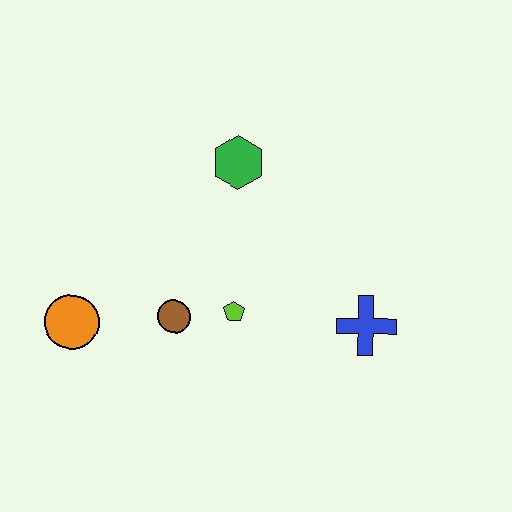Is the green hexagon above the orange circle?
Yes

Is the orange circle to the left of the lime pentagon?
Yes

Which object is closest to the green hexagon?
The lime pentagon is closest to the green hexagon.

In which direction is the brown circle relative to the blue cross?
The brown circle is to the left of the blue cross.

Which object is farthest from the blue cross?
The orange circle is farthest from the blue cross.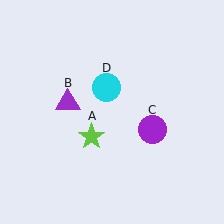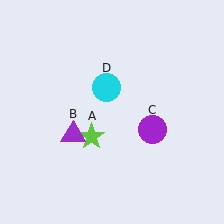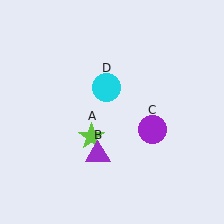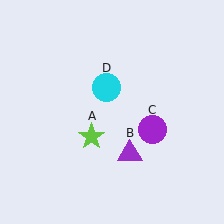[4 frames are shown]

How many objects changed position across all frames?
1 object changed position: purple triangle (object B).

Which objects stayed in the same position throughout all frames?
Lime star (object A) and purple circle (object C) and cyan circle (object D) remained stationary.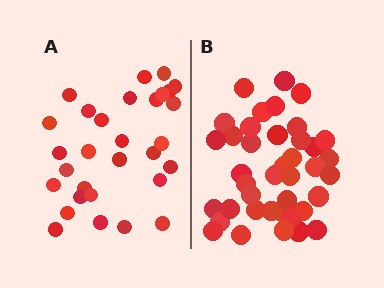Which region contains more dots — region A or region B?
Region B (the right region) has more dots.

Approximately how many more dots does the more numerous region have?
Region B has roughly 10 or so more dots than region A.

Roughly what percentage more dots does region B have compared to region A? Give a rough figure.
About 35% more.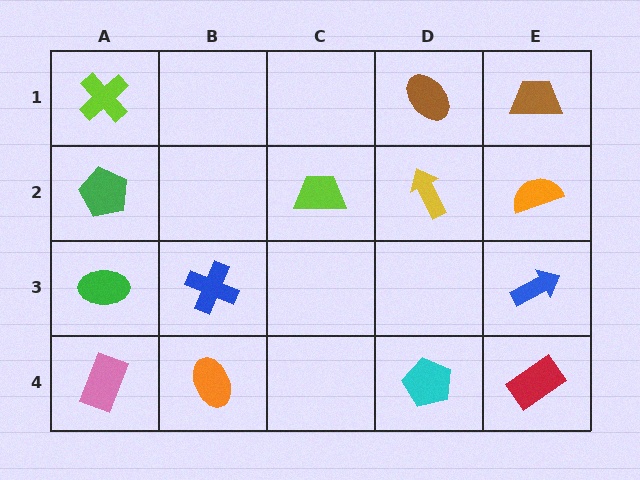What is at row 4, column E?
A red rectangle.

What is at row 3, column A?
A green ellipse.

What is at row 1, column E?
A brown trapezoid.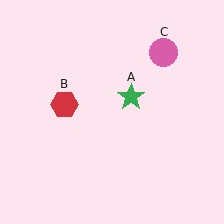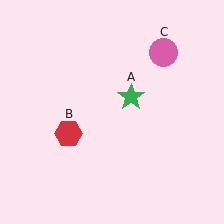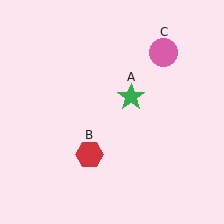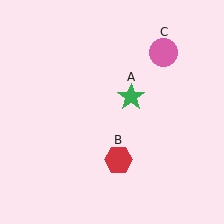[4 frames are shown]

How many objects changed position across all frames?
1 object changed position: red hexagon (object B).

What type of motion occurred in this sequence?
The red hexagon (object B) rotated counterclockwise around the center of the scene.